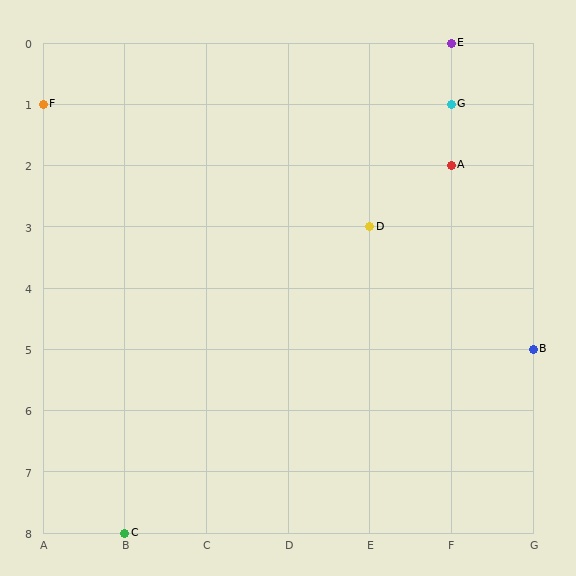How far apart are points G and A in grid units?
Points G and A are 1 row apart.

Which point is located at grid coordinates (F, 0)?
Point E is at (F, 0).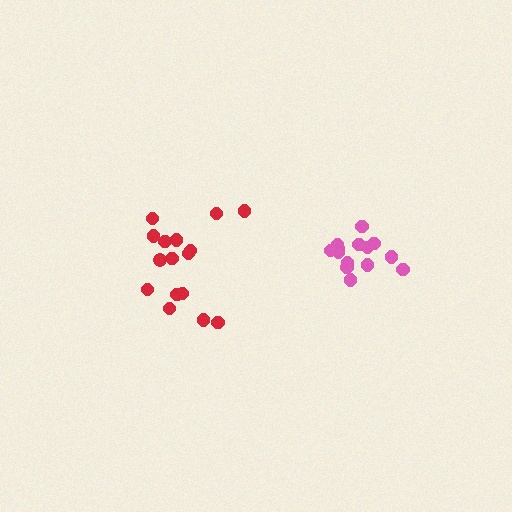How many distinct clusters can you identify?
There are 2 distinct clusters.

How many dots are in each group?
Group 1: 14 dots, Group 2: 16 dots (30 total).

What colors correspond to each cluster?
The clusters are colored: pink, red.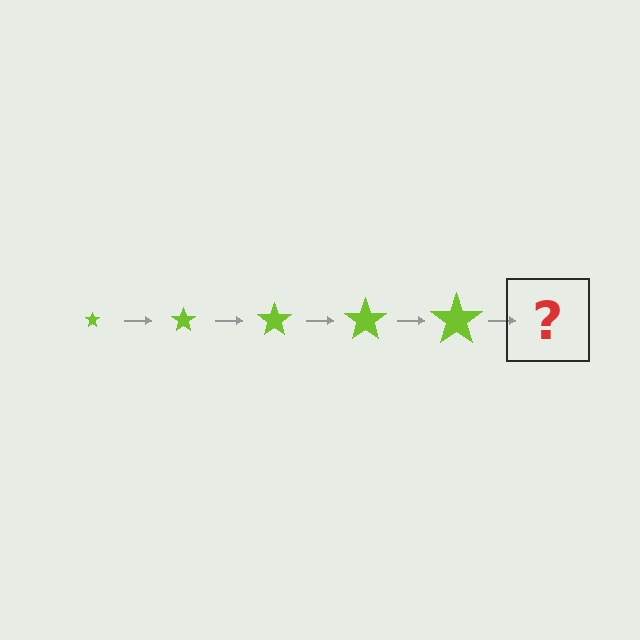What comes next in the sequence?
The next element should be a lime star, larger than the previous one.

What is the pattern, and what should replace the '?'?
The pattern is that the star gets progressively larger each step. The '?' should be a lime star, larger than the previous one.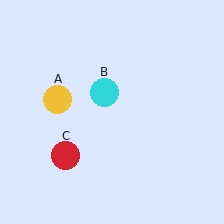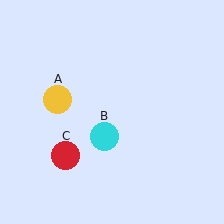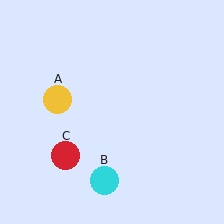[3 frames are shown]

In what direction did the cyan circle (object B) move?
The cyan circle (object B) moved down.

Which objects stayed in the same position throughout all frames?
Yellow circle (object A) and red circle (object C) remained stationary.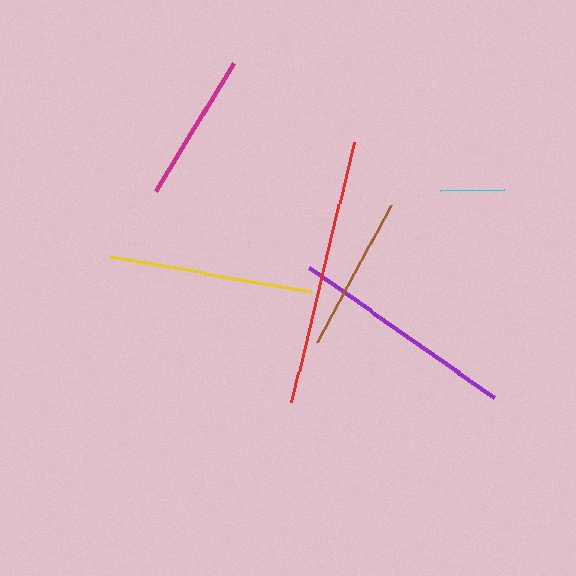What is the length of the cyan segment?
The cyan segment is approximately 65 pixels long.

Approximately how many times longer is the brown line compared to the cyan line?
The brown line is approximately 2.4 times the length of the cyan line.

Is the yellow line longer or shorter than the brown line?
The yellow line is longer than the brown line.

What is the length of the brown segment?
The brown segment is approximately 157 pixels long.